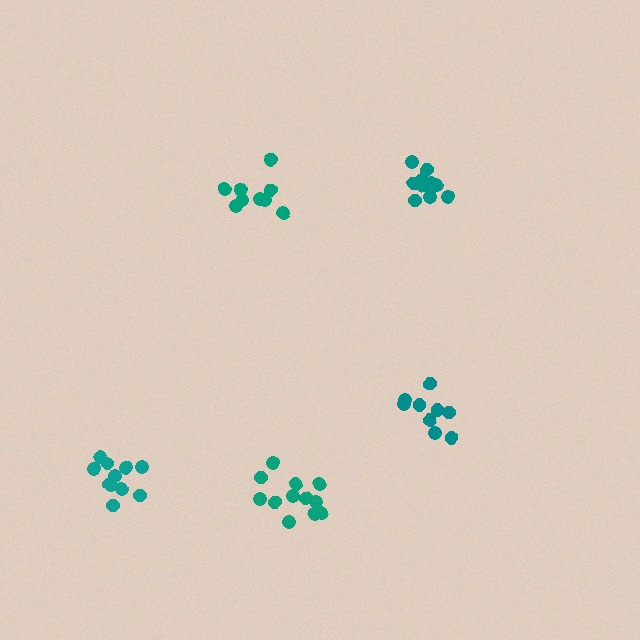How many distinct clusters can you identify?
There are 5 distinct clusters.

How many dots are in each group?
Group 1: 12 dots, Group 2: 11 dots, Group 3: 9 dots, Group 4: 9 dots, Group 5: 11 dots (52 total).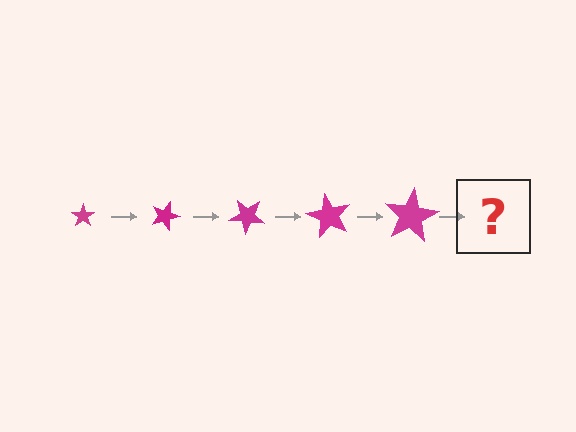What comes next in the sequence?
The next element should be a star, larger than the previous one and rotated 100 degrees from the start.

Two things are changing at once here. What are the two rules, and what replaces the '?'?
The two rules are that the star grows larger each step and it rotates 20 degrees each step. The '?' should be a star, larger than the previous one and rotated 100 degrees from the start.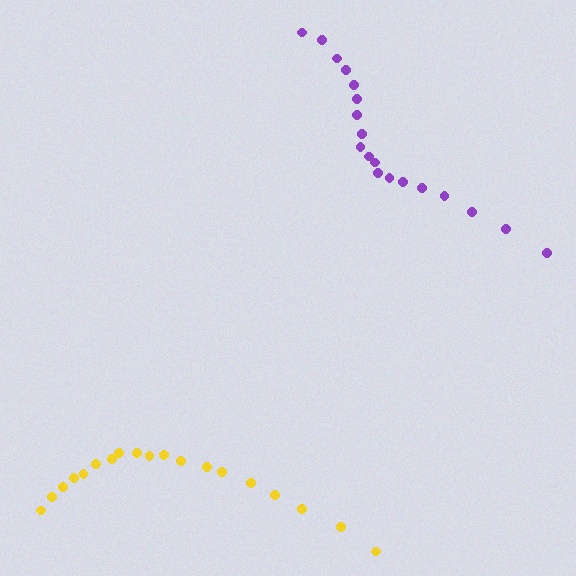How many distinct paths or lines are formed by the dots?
There are 2 distinct paths.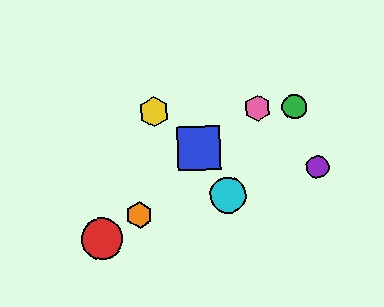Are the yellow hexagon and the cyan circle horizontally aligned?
No, the yellow hexagon is at y≈112 and the cyan circle is at y≈196.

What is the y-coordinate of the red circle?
The red circle is at y≈239.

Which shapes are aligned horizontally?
The green circle, the yellow hexagon, the pink hexagon are aligned horizontally.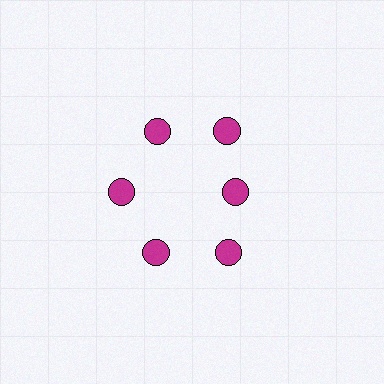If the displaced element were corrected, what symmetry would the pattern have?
It would have 6-fold rotational symmetry — the pattern would map onto itself every 60 degrees.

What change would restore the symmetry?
The symmetry would be restored by moving it outward, back onto the ring so that all 6 circles sit at equal angles and equal distance from the center.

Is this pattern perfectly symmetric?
No. The 6 magenta circles are arranged in a ring, but one element near the 3 o'clock position is pulled inward toward the center, breaking the 6-fold rotational symmetry.